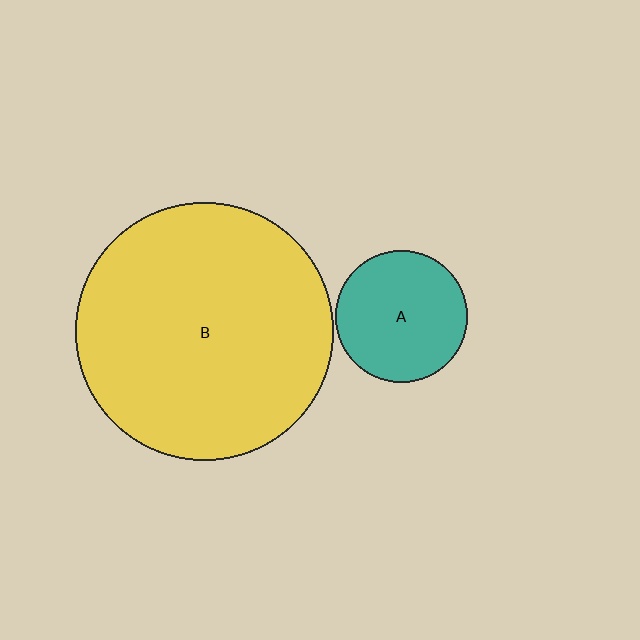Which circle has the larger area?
Circle B (yellow).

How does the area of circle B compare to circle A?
Approximately 3.8 times.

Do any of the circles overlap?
No, none of the circles overlap.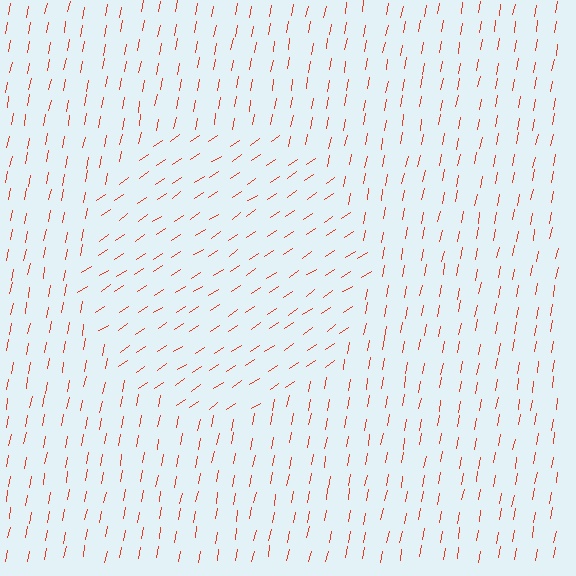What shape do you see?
I see a circle.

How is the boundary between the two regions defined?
The boundary is defined purely by a change in line orientation (approximately 45 degrees difference). All lines are the same color and thickness.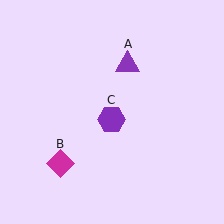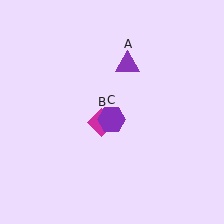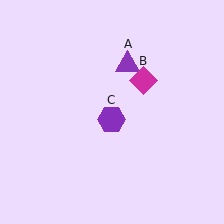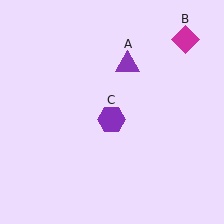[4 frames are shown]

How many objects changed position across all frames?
1 object changed position: magenta diamond (object B).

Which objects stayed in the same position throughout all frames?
Purple triangle (object A) and purple hexagon (object C) remained stationary.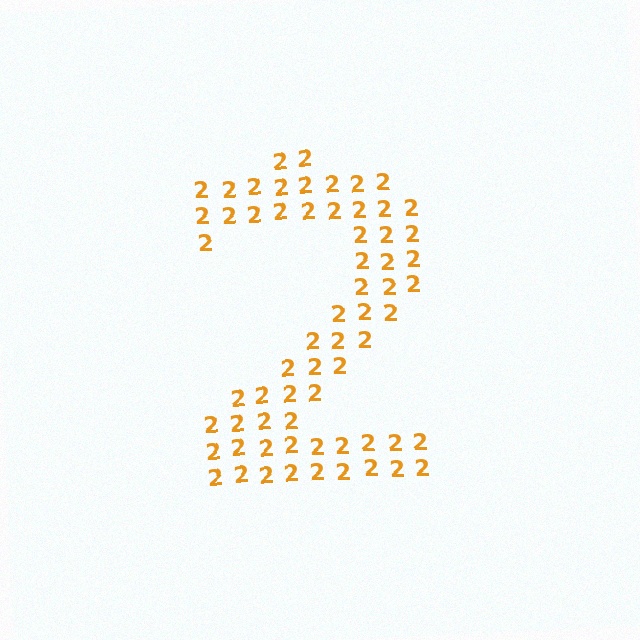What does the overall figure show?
The overall figure shows the digit 2.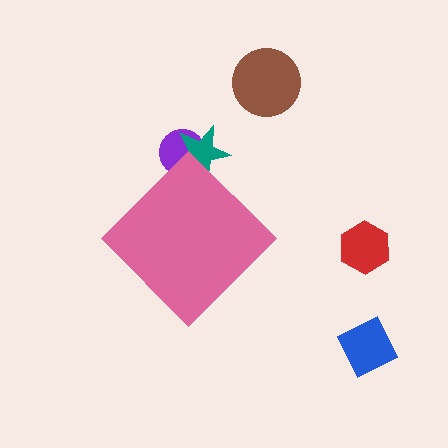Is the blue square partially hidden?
No, the blue square is fully visible.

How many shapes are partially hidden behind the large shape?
2 shapes are partially hidden.